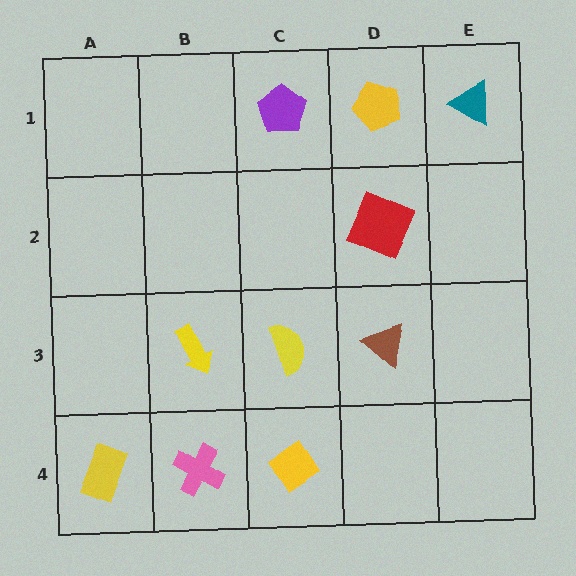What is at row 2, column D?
A red square.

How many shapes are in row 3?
3 shapes.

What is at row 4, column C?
A yellow diamond.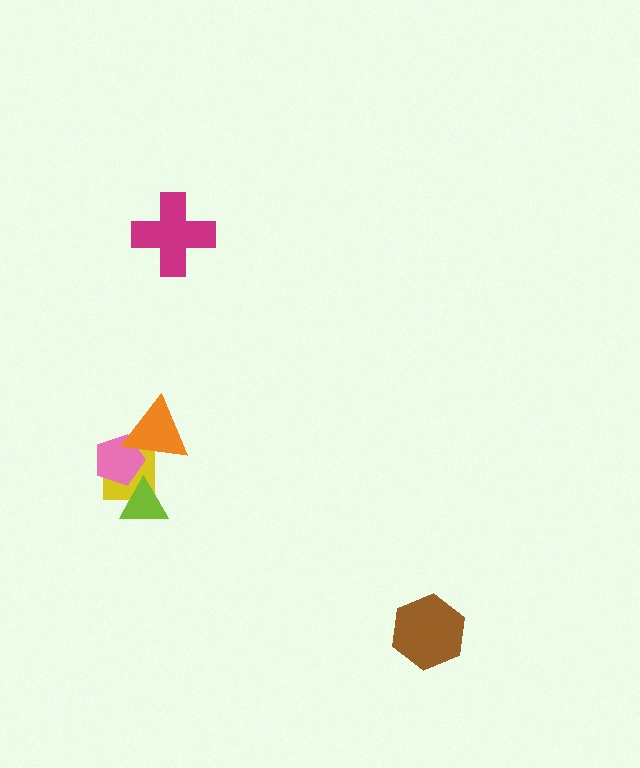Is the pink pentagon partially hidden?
Yes, it is partially covered by another shape.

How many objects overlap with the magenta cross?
0 objects overlap with the magenta cross.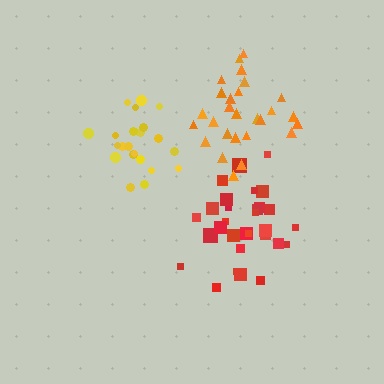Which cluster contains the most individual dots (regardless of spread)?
Red (30).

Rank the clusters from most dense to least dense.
red, yellow, orange.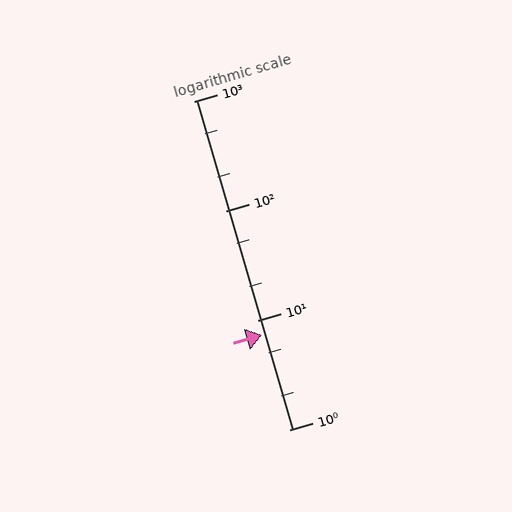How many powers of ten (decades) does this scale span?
The scale spans 3 decades, from 1 to 1000.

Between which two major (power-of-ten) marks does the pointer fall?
The pointer is between 1 and 10.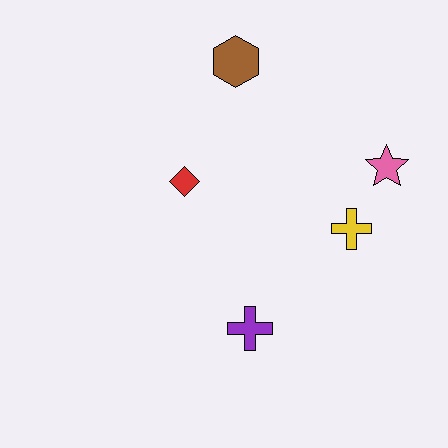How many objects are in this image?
There are 5 objects.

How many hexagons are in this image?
There is 1 hexagon.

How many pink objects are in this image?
There is 1 pink object.